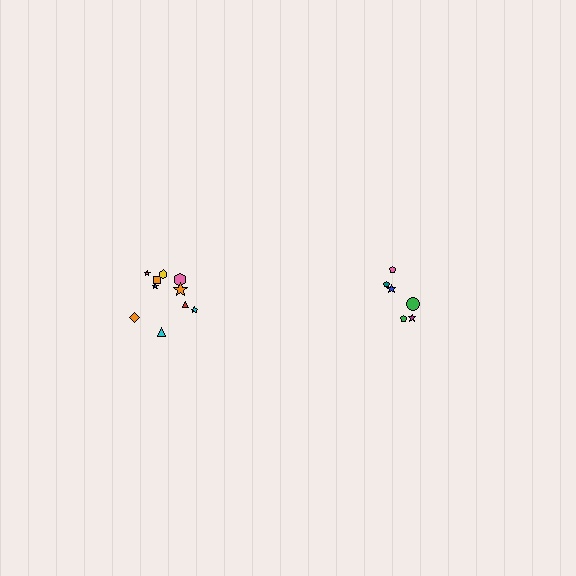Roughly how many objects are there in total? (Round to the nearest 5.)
Roughly 15 objects in total.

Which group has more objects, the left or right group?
The left group.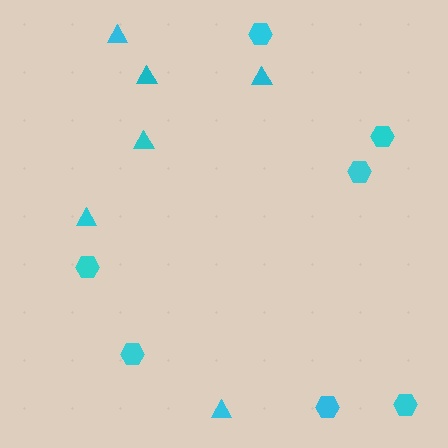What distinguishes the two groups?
There are 2 groups: one group of triangles (6) and one group of hexagons (7).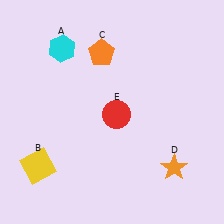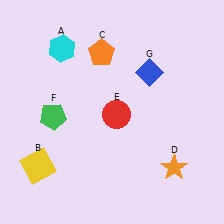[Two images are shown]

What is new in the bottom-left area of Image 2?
A green pentagon (F) was added in the bottom-left area of Image 2.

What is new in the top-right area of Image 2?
A blue diamond (G) was added in the top-right area of Image 2.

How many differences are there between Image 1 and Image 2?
There are 2 differences between the two images.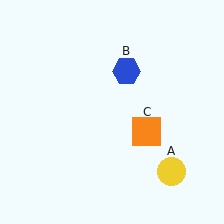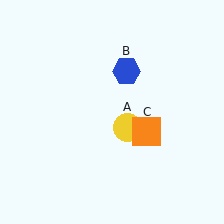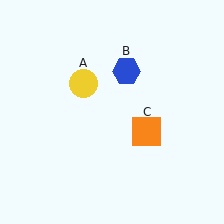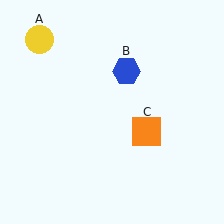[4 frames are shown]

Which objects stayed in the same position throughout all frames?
Blue hexagon (object B) and orange square (object C) remained stationary.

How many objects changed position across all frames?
1 object changed position: yellow circle (object A).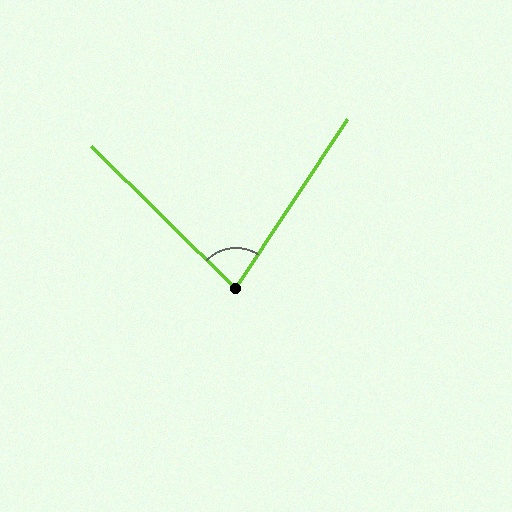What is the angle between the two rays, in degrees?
Approximately 79 degrees.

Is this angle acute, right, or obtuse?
It is acute.